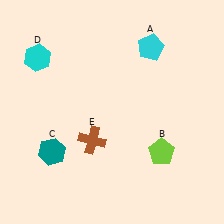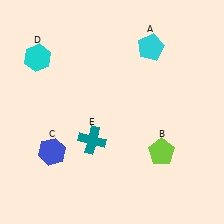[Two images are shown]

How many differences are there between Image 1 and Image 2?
There are 2 differences between the two images.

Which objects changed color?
C changed from teal to blue. E changed from brown to teal.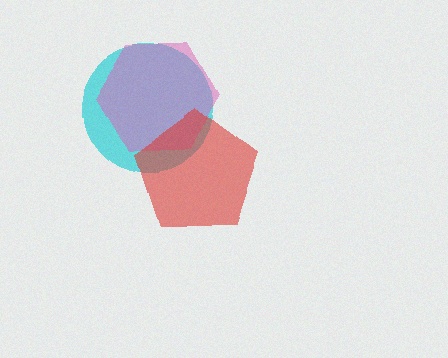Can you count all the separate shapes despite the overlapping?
Yes, there are 3 separate shapes.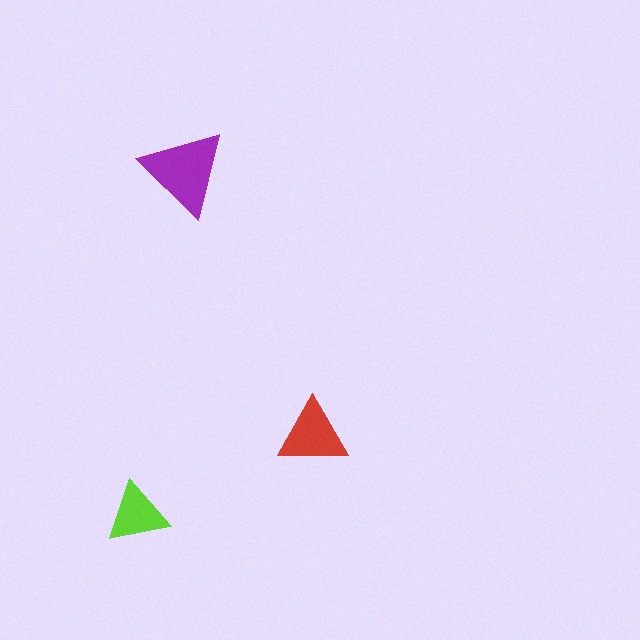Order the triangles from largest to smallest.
the purple one, the red one, the lime one.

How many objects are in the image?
There are 3 objects in the image.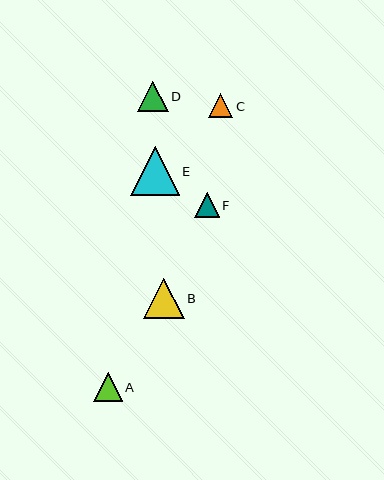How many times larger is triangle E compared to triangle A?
Triangle E is approximately 1.7 times the size of triangle A.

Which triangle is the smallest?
Triangle C is the smallest with a size of approximately 24 pixels.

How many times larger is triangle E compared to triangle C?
Triangle E is approximately 2.0 times the size of triangle C.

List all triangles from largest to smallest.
From largest to smallest: E, B, D, A, F, C.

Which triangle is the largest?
Triangle E is the largest with a size of approximately 49 pixels.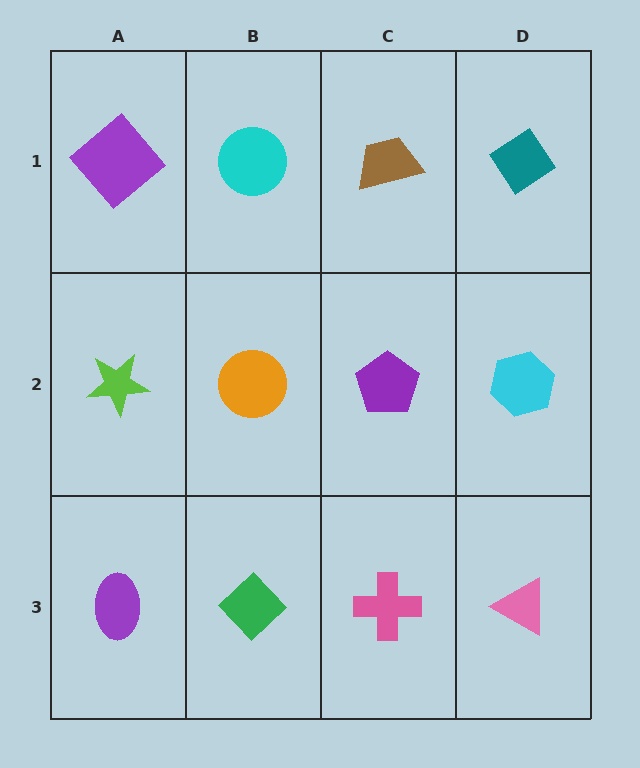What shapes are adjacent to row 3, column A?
A lime star (row 2, column A), a green diamond (row 3, column B).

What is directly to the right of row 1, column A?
A cyan circle.